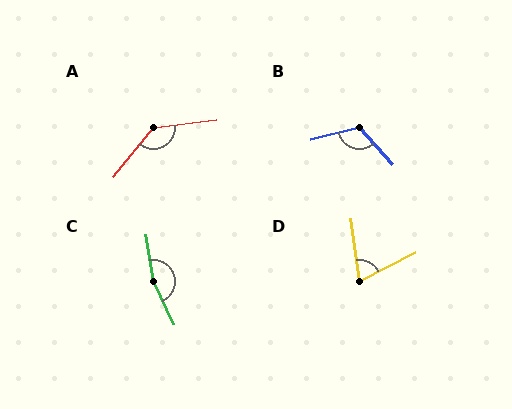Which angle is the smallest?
D, at approximately 71 degrees.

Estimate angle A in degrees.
Approximately 135 degrees.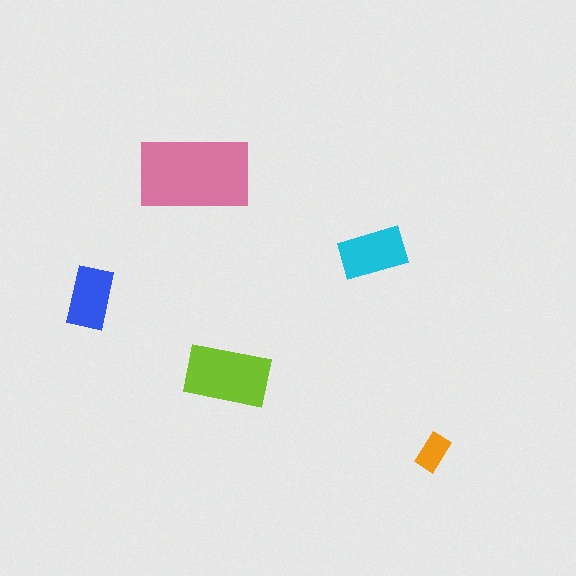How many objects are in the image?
There are 5 objects in the image.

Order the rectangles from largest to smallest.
the pink one, the lime one, the cyan one, the blue one, the orange one.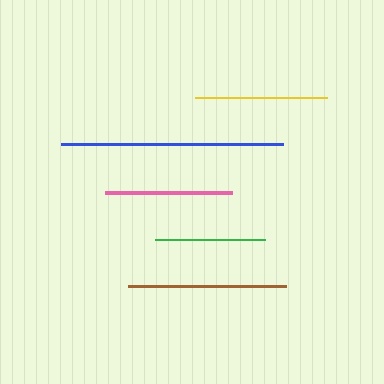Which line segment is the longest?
The blue line is the longest at approximately 222 pixels.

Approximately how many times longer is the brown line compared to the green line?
The brown line is approximately 1.4 times the length of the green line.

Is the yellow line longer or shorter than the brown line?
The brown line is longer than the yellow line.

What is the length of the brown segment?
The brown segment is approximately 158 pixels long.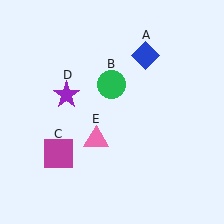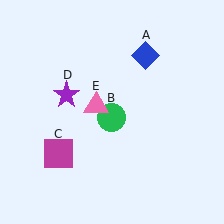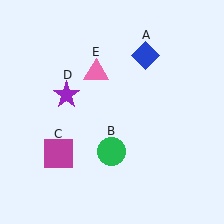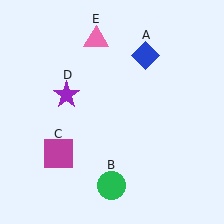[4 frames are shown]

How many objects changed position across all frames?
2 objects changed position: green circle (object B), pink triangle (object E).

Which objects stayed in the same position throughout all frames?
Blue diamond (object A) and magenta square (object C) and purple star (object D) remained stationary.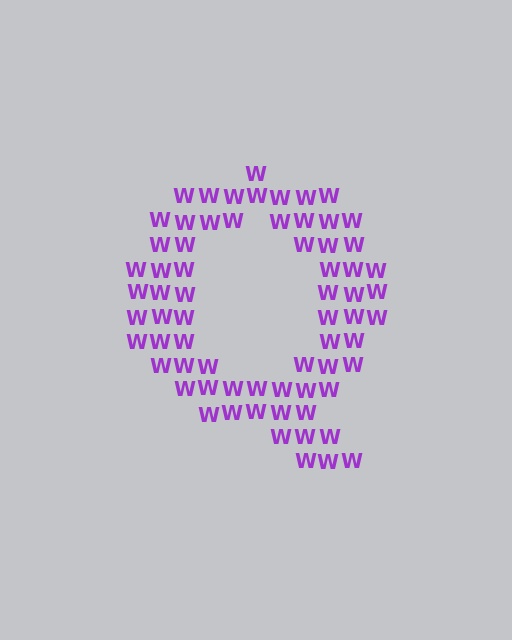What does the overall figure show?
The overall figure shows the letter Q.